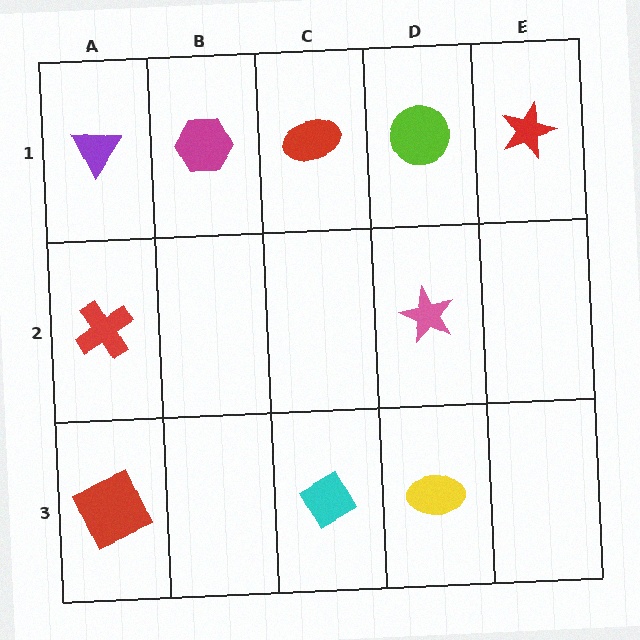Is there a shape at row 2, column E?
No, that cell is empty.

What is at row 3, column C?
A cyan diamond.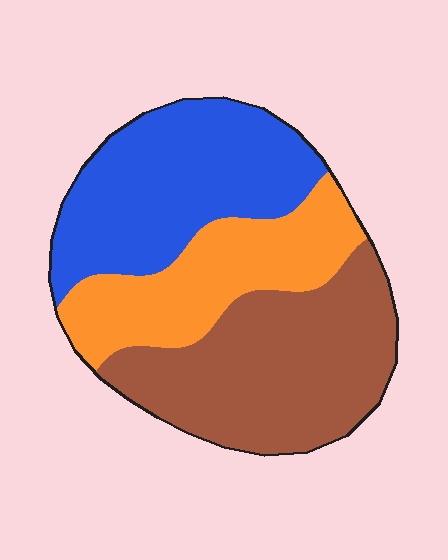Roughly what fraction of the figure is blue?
Blue covers 35% of the figure.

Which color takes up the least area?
Orange, at roughly 25%.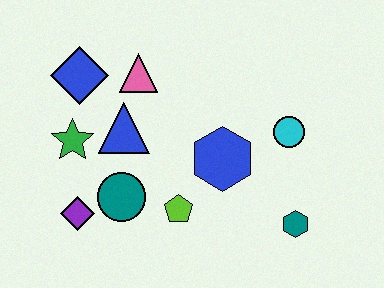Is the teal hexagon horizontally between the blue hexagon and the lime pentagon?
No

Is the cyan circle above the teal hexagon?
Yes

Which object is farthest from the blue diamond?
The teal hexagon is farthest from the blue diamond.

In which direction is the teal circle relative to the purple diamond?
The teal circle is to the right of the purple diamond.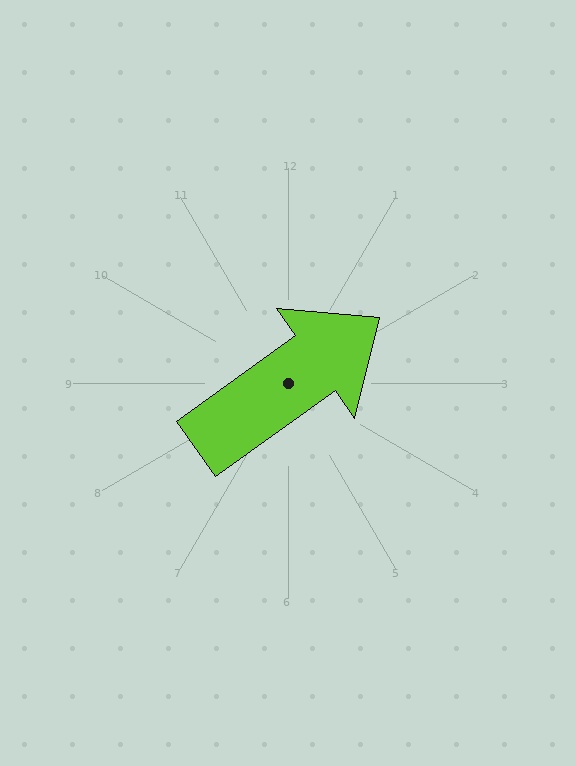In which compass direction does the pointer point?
Northeast.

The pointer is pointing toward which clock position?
Roughly 2 o'clock.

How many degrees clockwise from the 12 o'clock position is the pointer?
Approximately 54 degrees.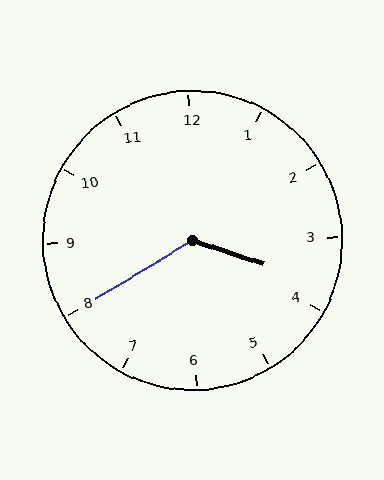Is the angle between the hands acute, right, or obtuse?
It is obtuse.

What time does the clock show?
3:40.